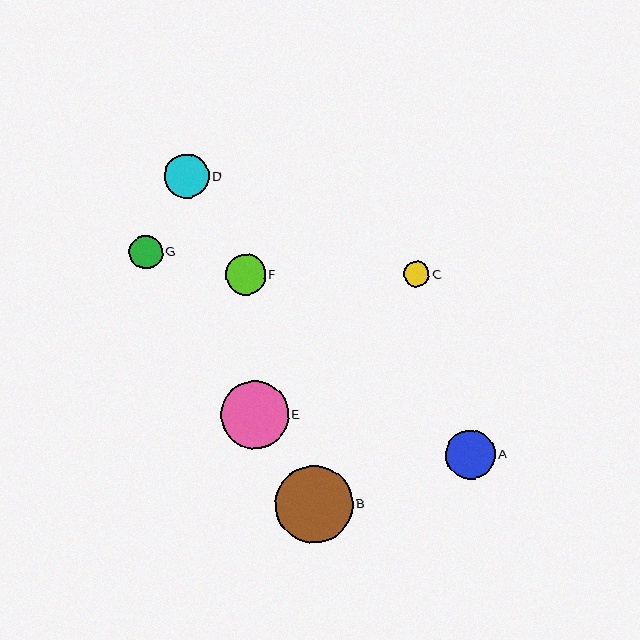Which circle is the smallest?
Circle C is the smallest with a size of approximately 26 pixels.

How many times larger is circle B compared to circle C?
Circle B is approximately 3.0 times the size of circle C.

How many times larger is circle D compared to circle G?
Circle D is approximately 1.3 times the size of circle G.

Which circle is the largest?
Circle B is the largest with a size of approximately 77 pixels.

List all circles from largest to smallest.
From largest to smallest: B, E, A, D, F, G, C.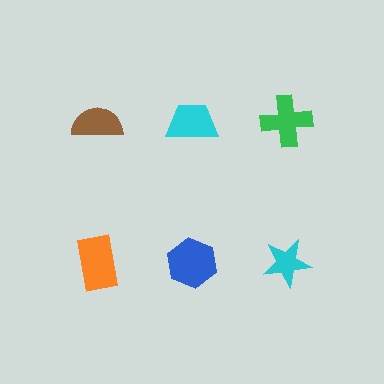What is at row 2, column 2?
A blue hexagon.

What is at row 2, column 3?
A cyan star.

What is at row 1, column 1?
A brown semicircle.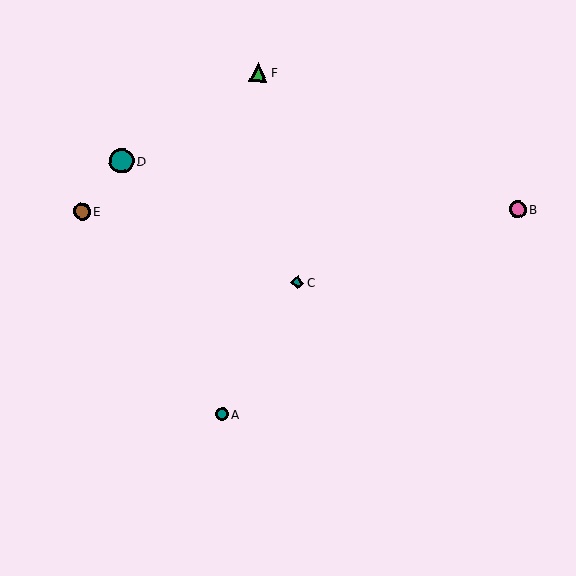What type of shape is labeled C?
Shape C is a teal diamond.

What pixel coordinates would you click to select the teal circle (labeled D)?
Click at (122, 161) to select the teal circle D.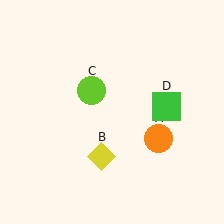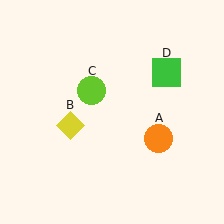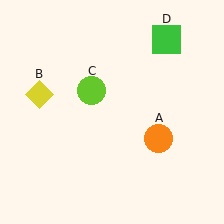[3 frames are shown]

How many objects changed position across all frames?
2 objects changed position: yellow diamond (object B), green square (object D).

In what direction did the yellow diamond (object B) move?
The yellow diamond (object B) moved up and to the left.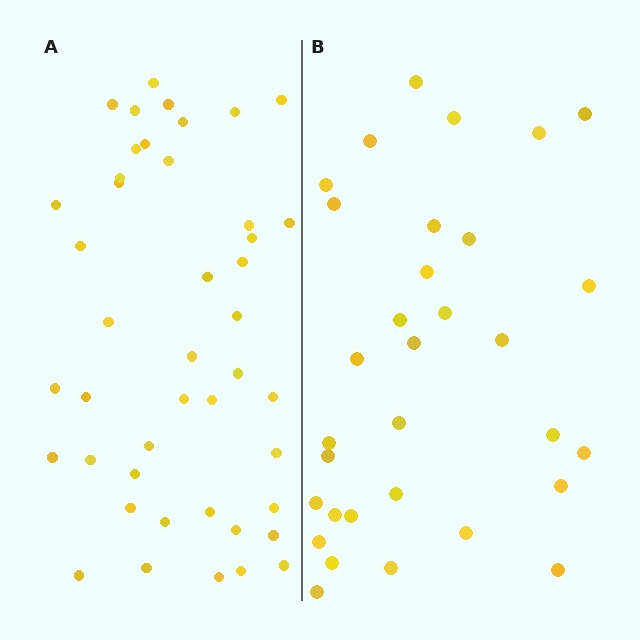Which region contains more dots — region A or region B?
Region A (the left region) has more dots.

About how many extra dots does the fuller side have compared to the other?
Region A has roughly 12 or so more dots than region B.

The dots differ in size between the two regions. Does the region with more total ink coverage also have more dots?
No. Region B has more total ink coverage because its dots are larger, but region A actually contains more individual dots. Total area can be misleading — the number of items is what matters here.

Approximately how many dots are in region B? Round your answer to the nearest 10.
About 30 dots. (The exact count is 32, which rounds to 30.)